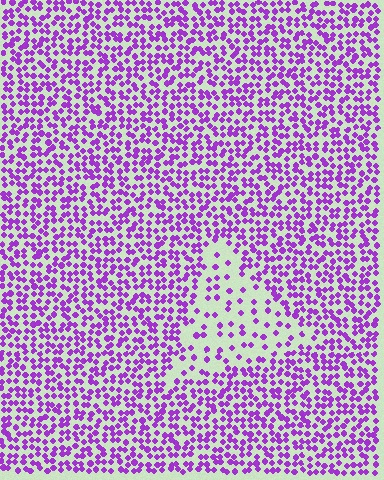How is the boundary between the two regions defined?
The boundary is defined by a change in element density (approximately 2.6x ratio). All elements are the same color, size, and shape.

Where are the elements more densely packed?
The elements are more densely packed outside the triangle boundary.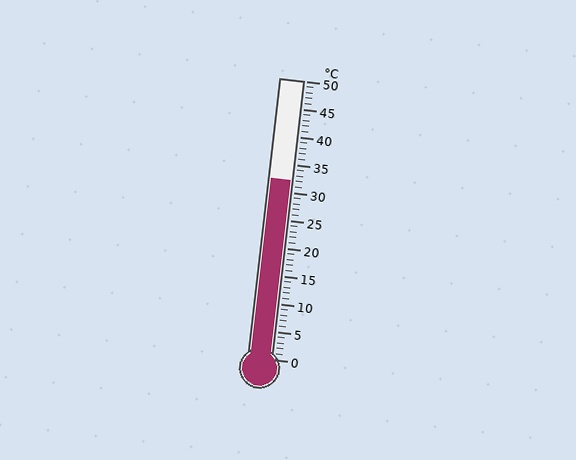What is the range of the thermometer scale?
The thermometer scale ranges from 0°C to 50°C.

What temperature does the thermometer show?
The thermometer shows approximately 32°C.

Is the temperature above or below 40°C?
The temperature is below 40°C.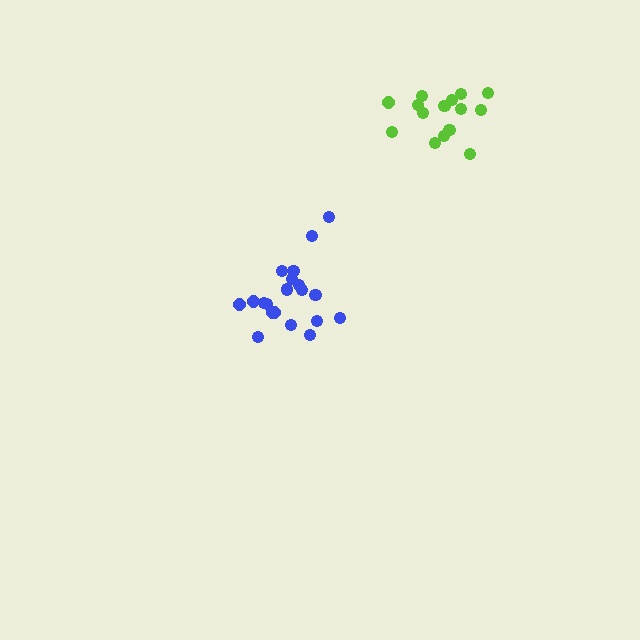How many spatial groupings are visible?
There are 2 spatial groupings.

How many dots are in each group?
Group 1: 20 dots, Group 2: 15 dots (35 total).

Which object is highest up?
The lime cluster is topmost.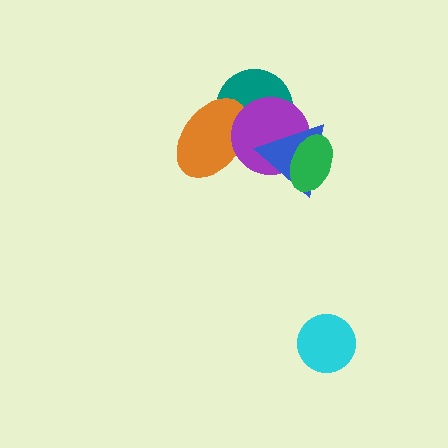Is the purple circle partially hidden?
Yes, it is partially covered by another shape.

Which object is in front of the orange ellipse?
The purple circle is in front of the orange ellipse.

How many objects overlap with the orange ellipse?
2 objects overlap with the orange ellipse.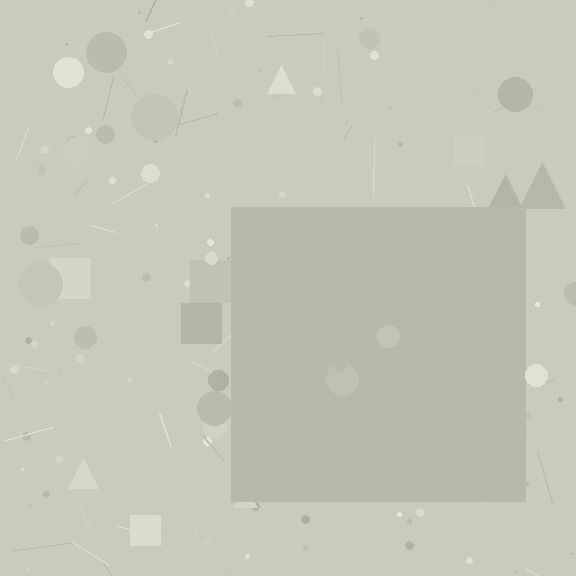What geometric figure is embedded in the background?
A square is embedded in the background.